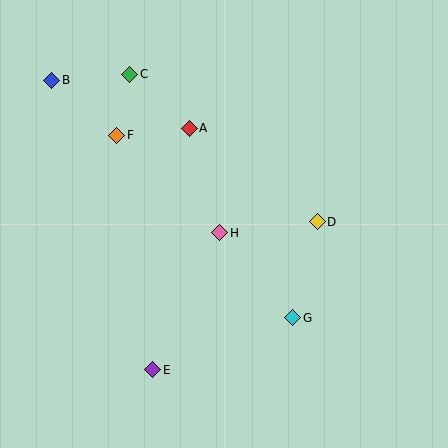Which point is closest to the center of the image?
Point H at (220, 233) is closest to the center.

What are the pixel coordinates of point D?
Point D is at (317, 222).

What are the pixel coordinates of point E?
Point E is at (153, 370).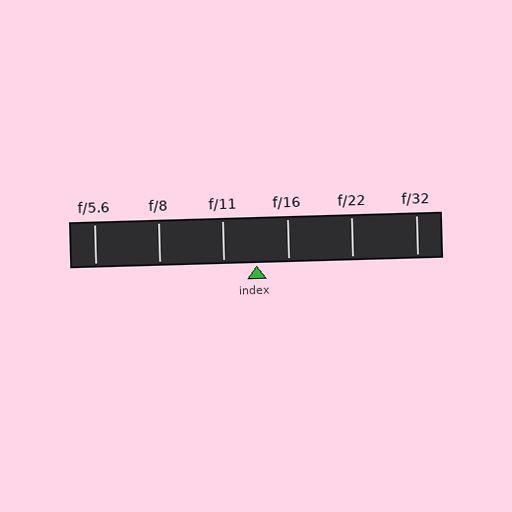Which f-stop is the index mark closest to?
The index mark is closest to f/16.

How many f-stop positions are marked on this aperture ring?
There are 6 f-stop positions marked.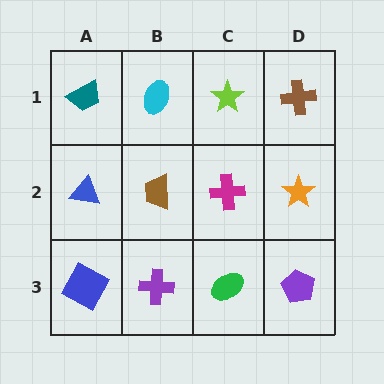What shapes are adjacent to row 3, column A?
A blue triangle (row 2, column A), a purple cross (row 3, column B).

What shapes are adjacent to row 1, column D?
An orange star (row 2, column D), a lime star (row 1, column C).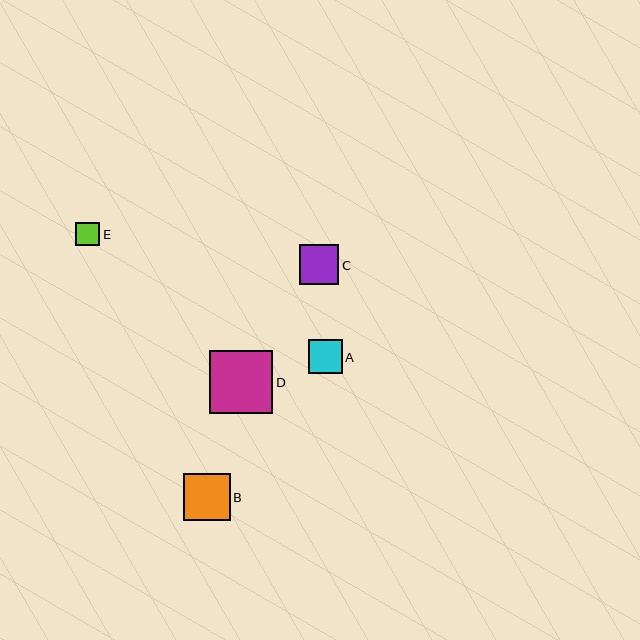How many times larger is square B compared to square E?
Square B is approximately 2.0 times the size of square E.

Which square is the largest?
Square D is the largest with a size of approximately 63 pixels.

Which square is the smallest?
Square E is the smallest with a size of approximately 24 pixels.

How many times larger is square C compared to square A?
Square C is approximately 1.2 times the size of square A.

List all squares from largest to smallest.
From largest to smallest: D, B, C, A, E.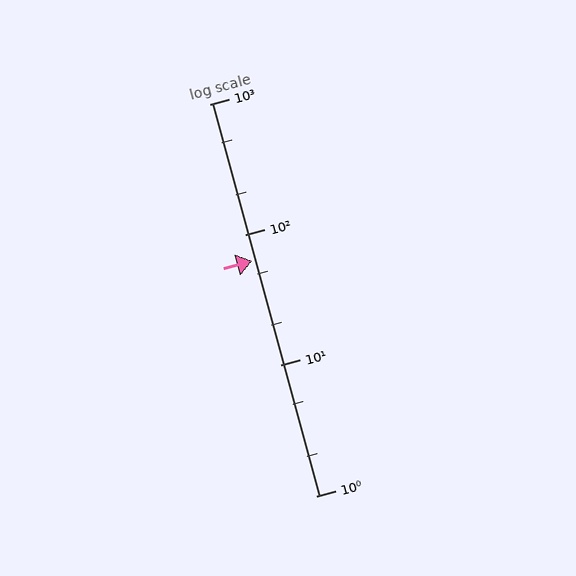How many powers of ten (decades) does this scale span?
The scale spans 3 decades, from 1 to 1000.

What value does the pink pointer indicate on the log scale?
The pointer indicates approximately 63.